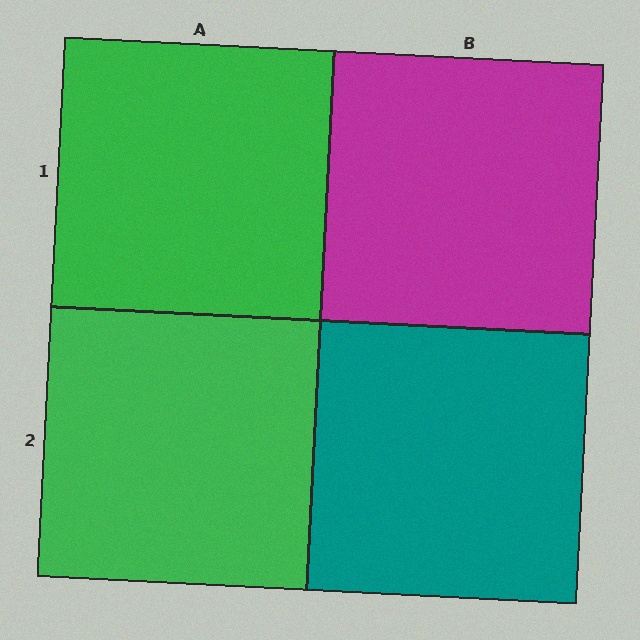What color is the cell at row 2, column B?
Teal.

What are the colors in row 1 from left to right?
Green, magenta.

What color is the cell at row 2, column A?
Green.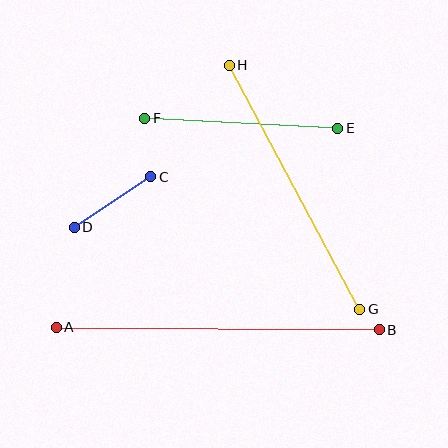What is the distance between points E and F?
The distance is approximately 193 pixels.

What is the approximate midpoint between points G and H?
The midpoint is at approximately (294, 187) pixels.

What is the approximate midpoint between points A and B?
The midpoint is at approximately (218, 328) pixels.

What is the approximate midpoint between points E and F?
The midpoint is at approximately (241, 123) pixels.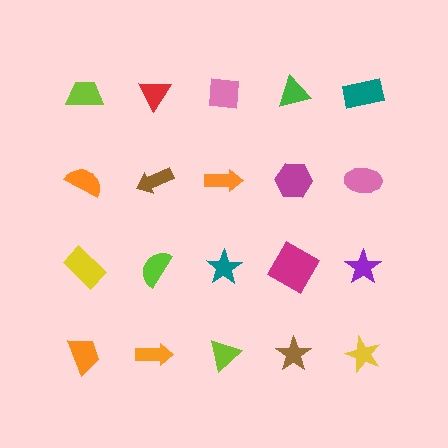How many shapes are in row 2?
5 shapes.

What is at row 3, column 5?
A purple star.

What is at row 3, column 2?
A lime semicircle.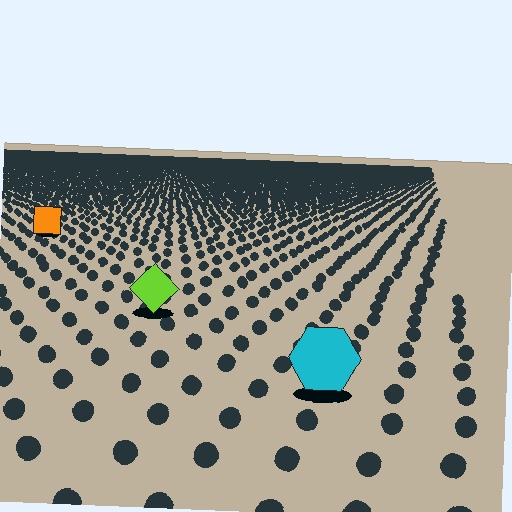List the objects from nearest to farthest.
From nearest to farthest: the cyan hexagon, the lime diamond, the orange square.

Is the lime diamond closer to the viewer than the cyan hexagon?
No. The cyan hexagon is closer — you can tell from the texture gradient: the ground texture is coarser near it.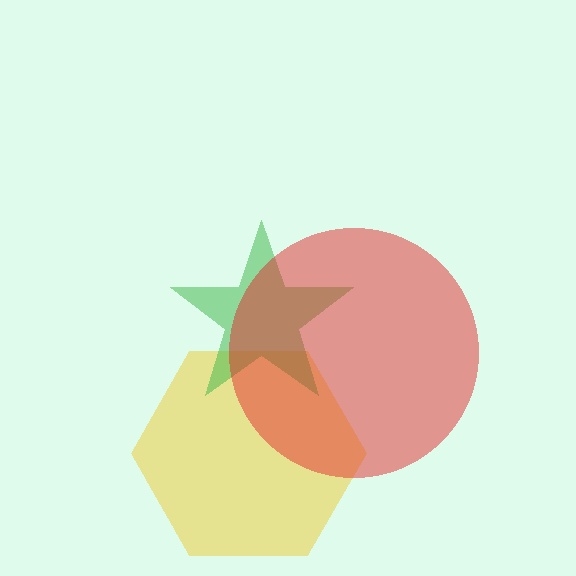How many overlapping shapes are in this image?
There are 3 overlapping shapes in the image.